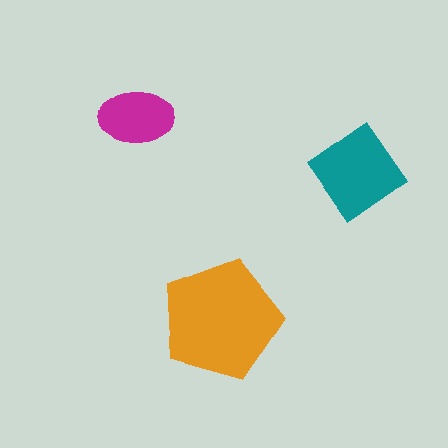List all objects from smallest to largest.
The magenta ellipse, the teal diamond, the orange pentagon.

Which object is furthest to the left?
The magenta ellipse is leftmost.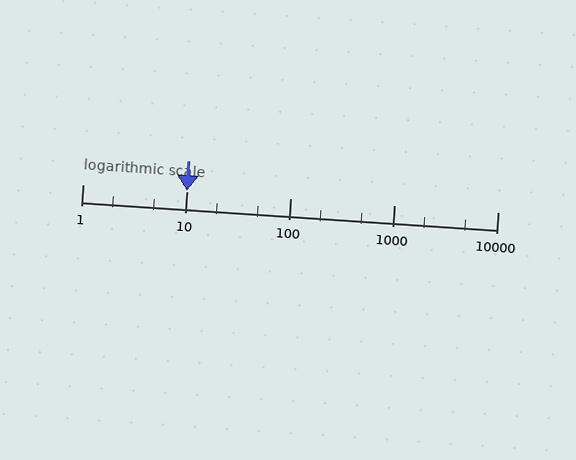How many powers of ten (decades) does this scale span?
The scale spans 4 decades, from 1 to 10000.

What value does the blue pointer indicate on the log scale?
The pointer indicates approximately 10.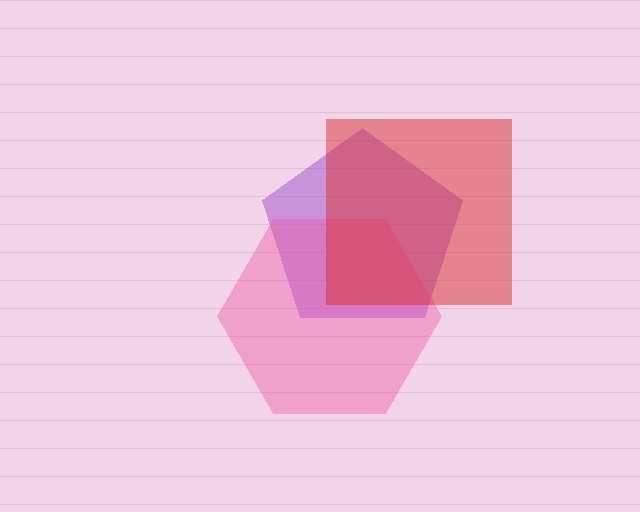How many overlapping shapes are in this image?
There are 3 overlapping shapes in the image.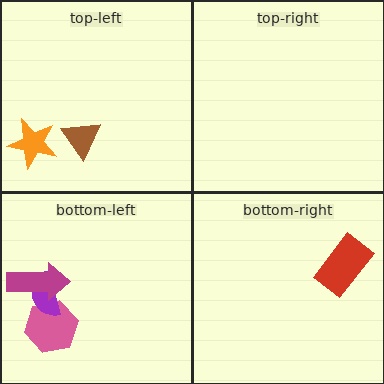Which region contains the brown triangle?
The top-left region.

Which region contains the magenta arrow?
The bottom-left region.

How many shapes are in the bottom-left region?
3.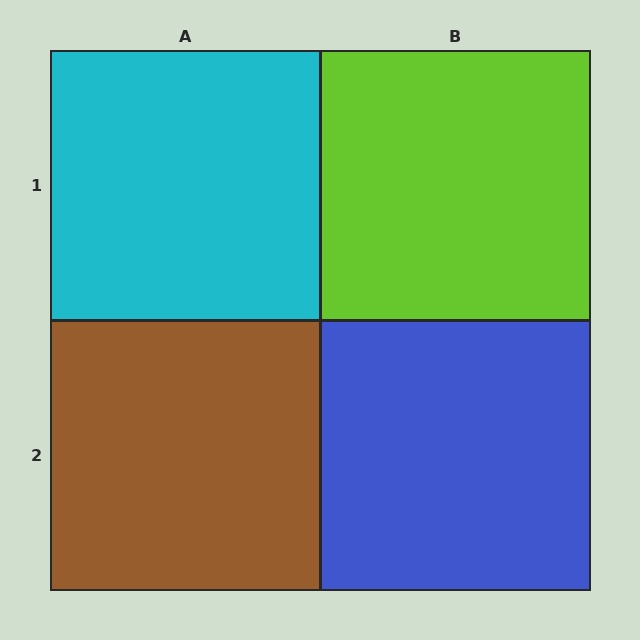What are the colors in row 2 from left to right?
Brown, blue.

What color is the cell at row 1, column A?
Cyan.